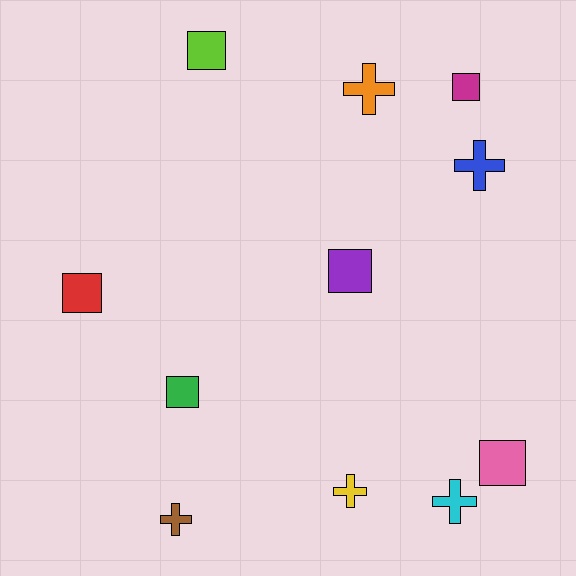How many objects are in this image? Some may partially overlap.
There are 11 objects.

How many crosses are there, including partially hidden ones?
There are 5 crosses.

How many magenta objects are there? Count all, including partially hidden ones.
There is 1 magenta object.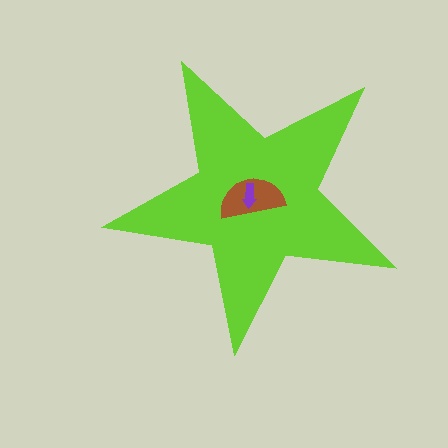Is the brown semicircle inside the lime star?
Yes.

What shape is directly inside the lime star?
The brown semicircle.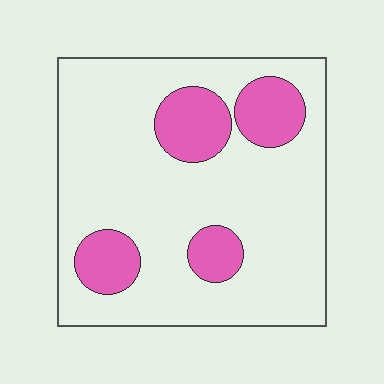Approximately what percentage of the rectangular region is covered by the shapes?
Approximately 20%.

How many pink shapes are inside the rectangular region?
4.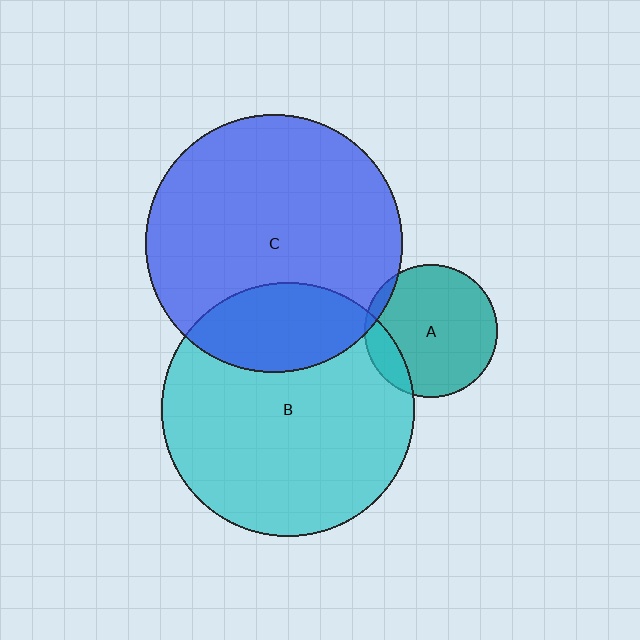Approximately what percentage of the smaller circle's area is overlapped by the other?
Approximately 15%.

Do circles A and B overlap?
Yes.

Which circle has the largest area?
Circle C (blue).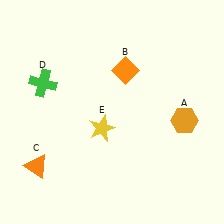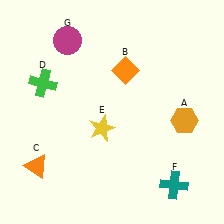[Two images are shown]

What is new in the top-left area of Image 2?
A magenta circle (G) was added in the top-left area of Image 2.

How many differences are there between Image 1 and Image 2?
There are 2 differences between the two images.